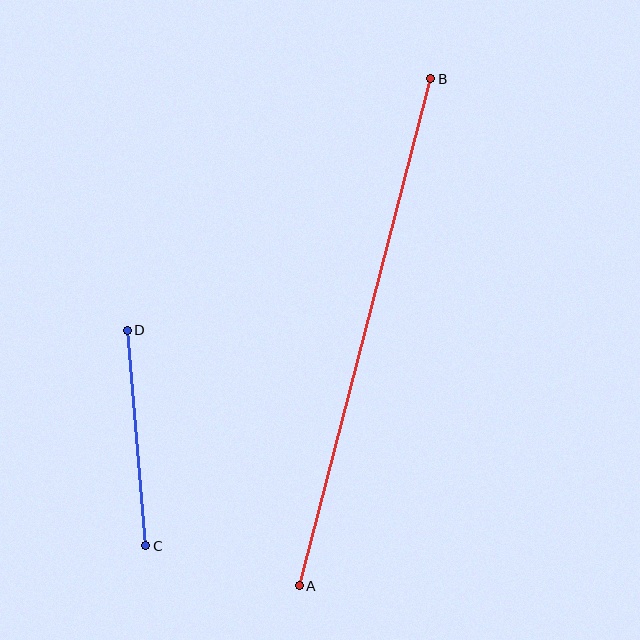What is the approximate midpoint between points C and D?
The midpoint is at approximately (136, 438) pixels.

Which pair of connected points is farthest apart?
Points A and B are farthest apart.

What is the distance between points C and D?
The distance is approximately 216 pixels.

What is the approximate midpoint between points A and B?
The midpoint is at approximately (365, 332) pixels.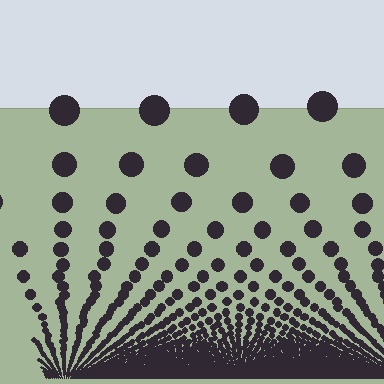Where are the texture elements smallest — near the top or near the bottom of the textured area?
Near the bottom.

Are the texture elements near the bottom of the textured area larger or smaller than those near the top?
Smaller. The gradient is inverted — elements near the bottom are smaller and denser.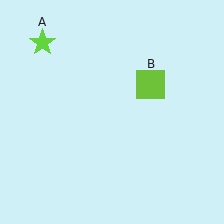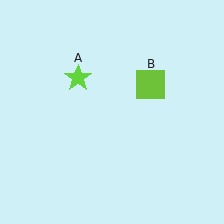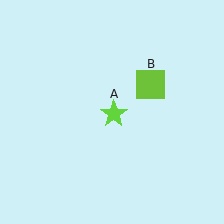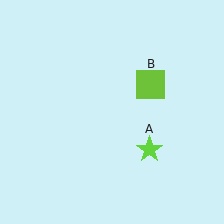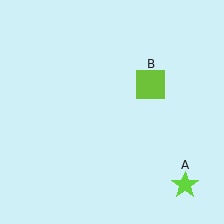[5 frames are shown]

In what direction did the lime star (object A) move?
The lime star (object A) moved down and to the right.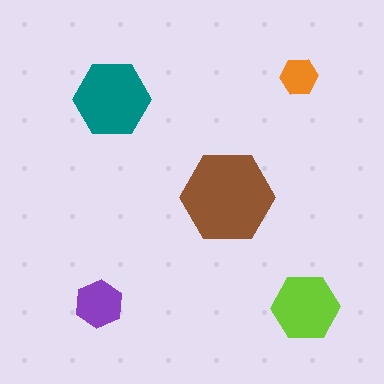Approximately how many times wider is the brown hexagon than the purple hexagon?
About 2 times wider.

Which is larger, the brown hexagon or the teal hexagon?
The brown one.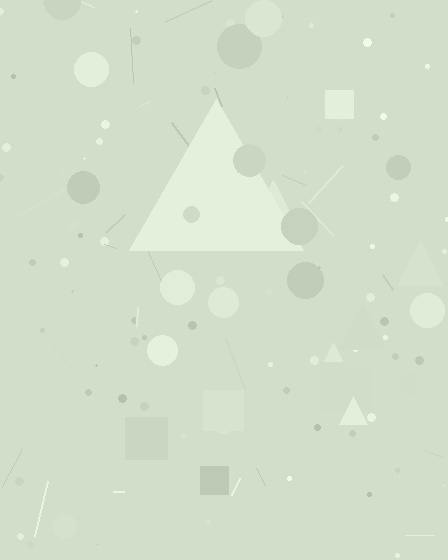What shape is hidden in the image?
A triangle is hidden in the image.